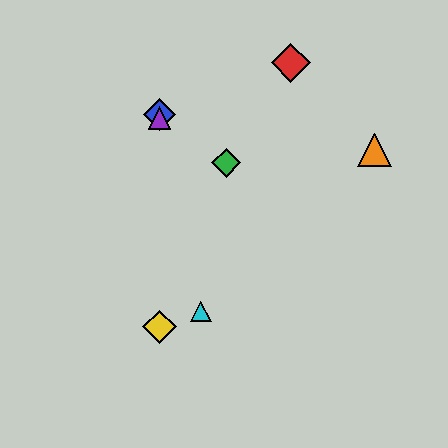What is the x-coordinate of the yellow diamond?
The yellow diamond is at x≈159.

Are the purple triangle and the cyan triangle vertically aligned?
No, the purple triangle is at x≈159 and the cyan triangle is at x≈201.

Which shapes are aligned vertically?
The blue diamond, the yellow diamond, the purple triangle are aligned vertically.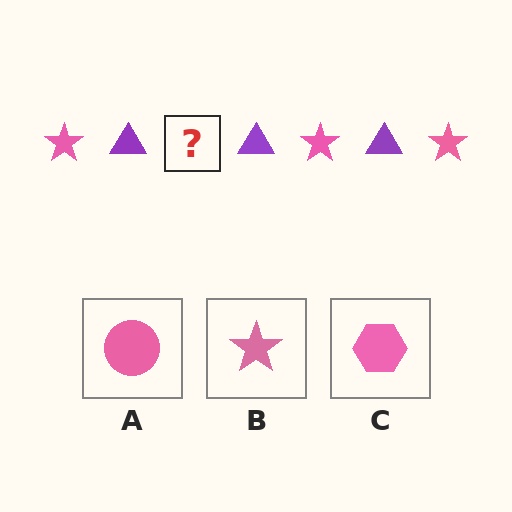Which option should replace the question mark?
Option B.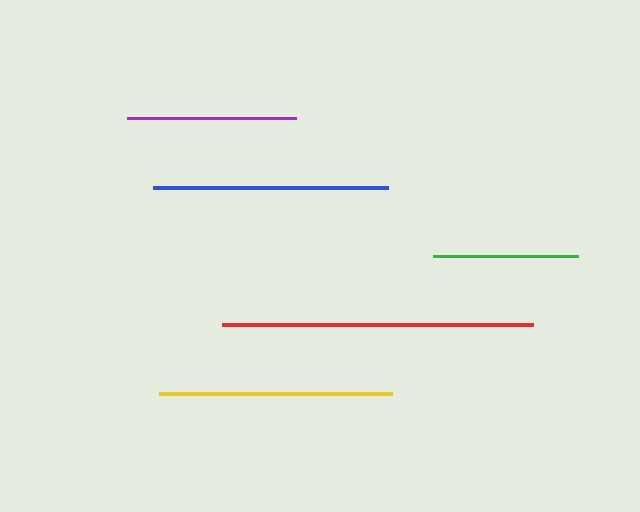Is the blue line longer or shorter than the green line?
The blue line is longer than the green line.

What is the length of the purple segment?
The purple segment is approximately 169 pixels long.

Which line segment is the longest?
The red line is the longest at approximately 312 pixels.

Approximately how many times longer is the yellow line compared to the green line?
The yellow line is approximately 1.6 times the length of the green line.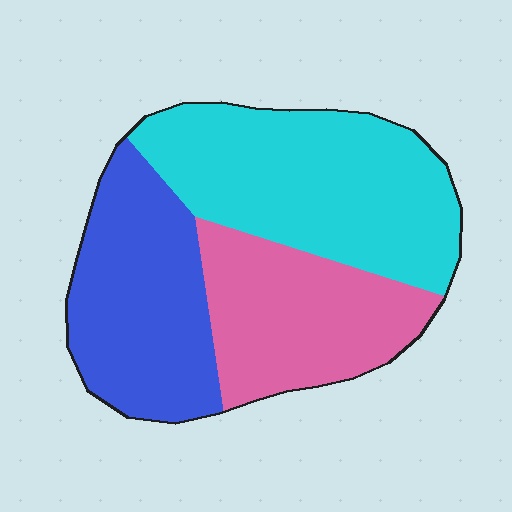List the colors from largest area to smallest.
From largest to smallest: cyan, blue, pink.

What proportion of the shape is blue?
Blue takes up about one third (1/3) of the shape.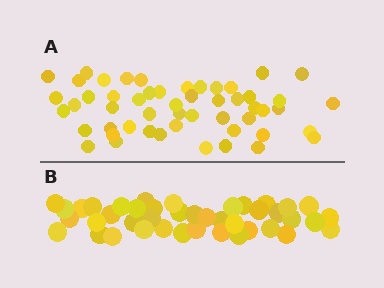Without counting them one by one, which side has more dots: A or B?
Region A (the top region) has more dots.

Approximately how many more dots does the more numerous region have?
Region A has roughly 10 or so more dots than region B.